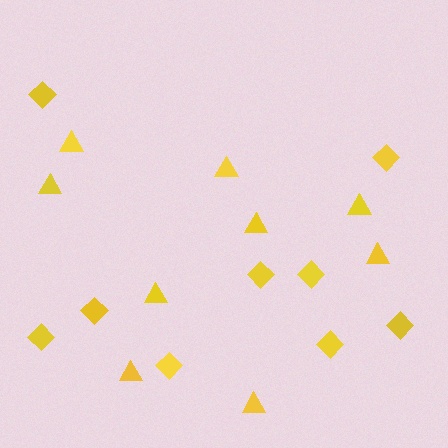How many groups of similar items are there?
There are 2 groups: one group of diamonds (9) and one group of triangles (9).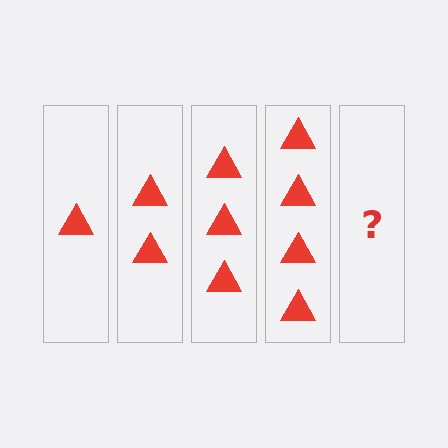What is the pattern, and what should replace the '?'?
The pattern is that each step adds one more triangle. The '?' should be 5 triangles.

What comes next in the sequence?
The next element should be 5 triangles.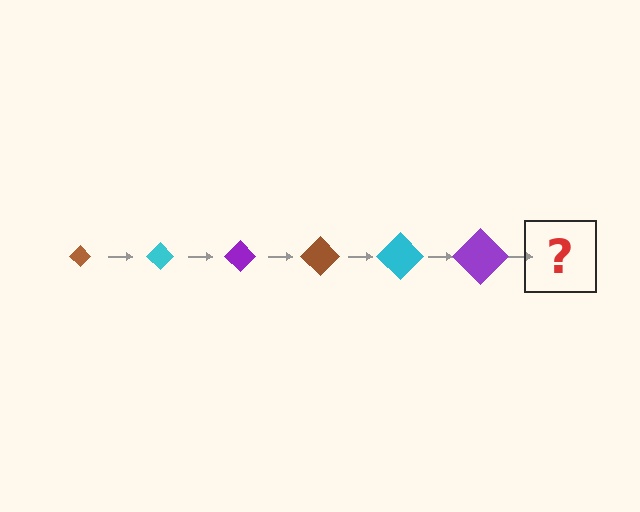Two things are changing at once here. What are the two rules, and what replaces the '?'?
The two rules are that the diamond grows larger each step and the color cycles through brown, cyan, and purple. The '?' should be a brown diamond, larger than the previous one.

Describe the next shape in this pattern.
It should be a brown diamond, larger than the previous one.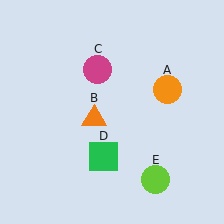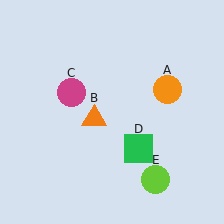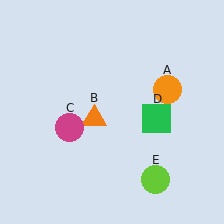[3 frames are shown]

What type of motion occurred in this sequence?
The magenta circle (object C), green square (object D) rotated counterclockwise around the center of the scene.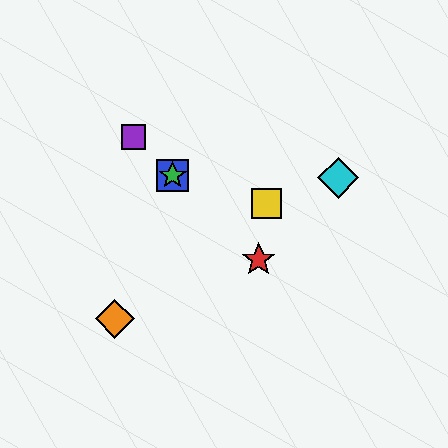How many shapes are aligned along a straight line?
4 shapes (the red star, the blue square, the green star, the purple square) are aligned along a straight line.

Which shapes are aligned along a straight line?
The red star, the blue square, the green star, the purple square are aligned along a straight line.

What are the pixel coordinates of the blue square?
The blue square is at (173, 175).